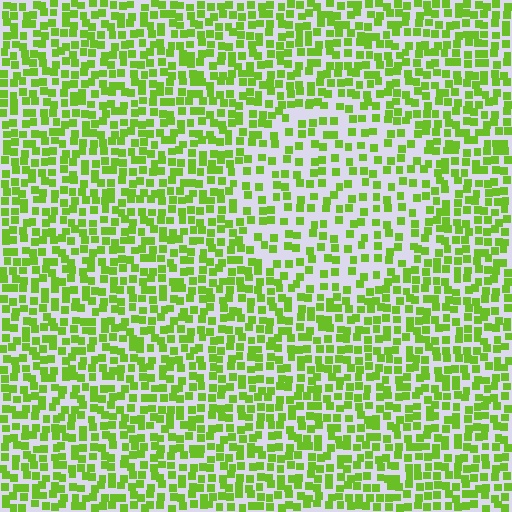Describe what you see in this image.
The image contains small lime elements arranged at two different densities. A circle-shaped region is visible where the elements are less densely packed than the surrounding area.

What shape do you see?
I see a circle.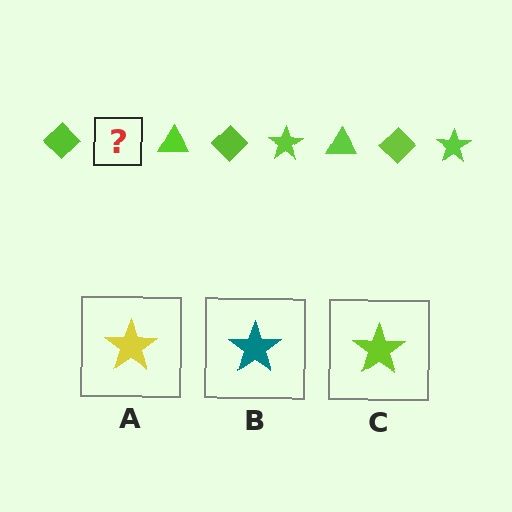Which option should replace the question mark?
Option C.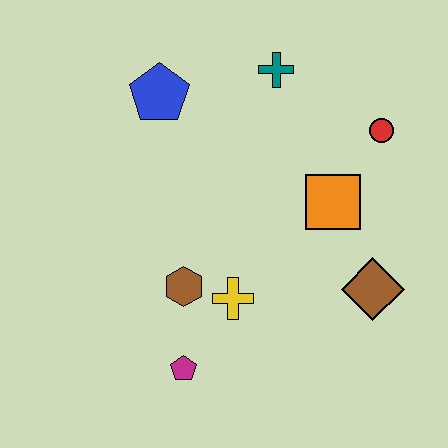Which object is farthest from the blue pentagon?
The brown diamond is farthest from the blue pentagon.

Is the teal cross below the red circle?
No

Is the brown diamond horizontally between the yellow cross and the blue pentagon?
No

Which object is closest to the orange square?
The red circle is closest to the orange square.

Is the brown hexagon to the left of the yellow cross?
Yes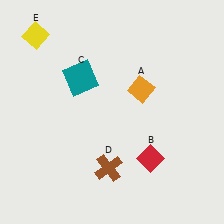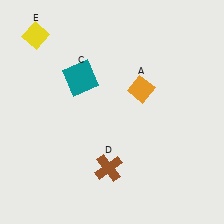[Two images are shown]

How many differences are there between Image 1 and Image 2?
There is 1 difference between the two images.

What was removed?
The red diamond (B) was removed in Image 2.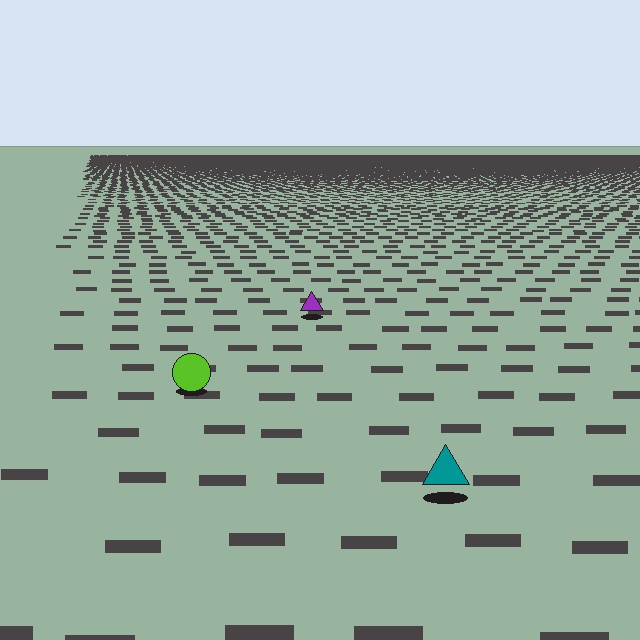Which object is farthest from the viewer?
The purple triangle is farthest from the viewer. It appears smaller and the ground texture around it is denser.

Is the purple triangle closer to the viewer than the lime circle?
No. The lime circle is closer — you can tell from the texture gradient: the ground texture is coarser near it.